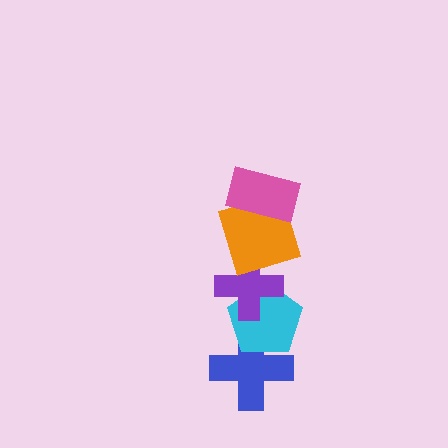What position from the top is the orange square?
The orange square is 2nd from the top.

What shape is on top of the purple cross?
The orange square is on top of the purple cross.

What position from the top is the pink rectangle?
The pink rectangle is 1st from the top.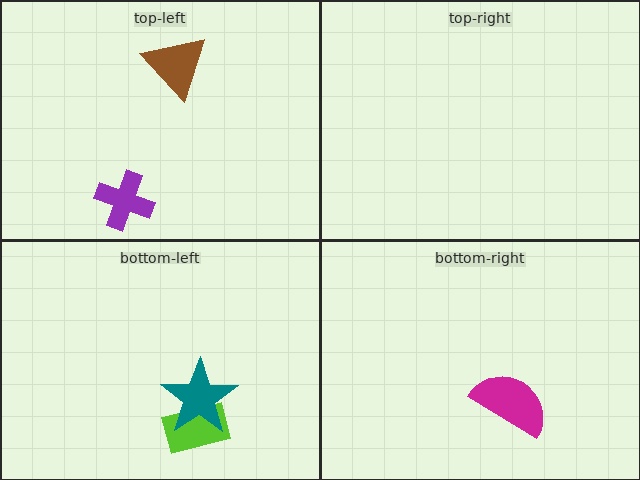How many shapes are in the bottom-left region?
2.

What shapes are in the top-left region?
The purple cross, the brown triangle.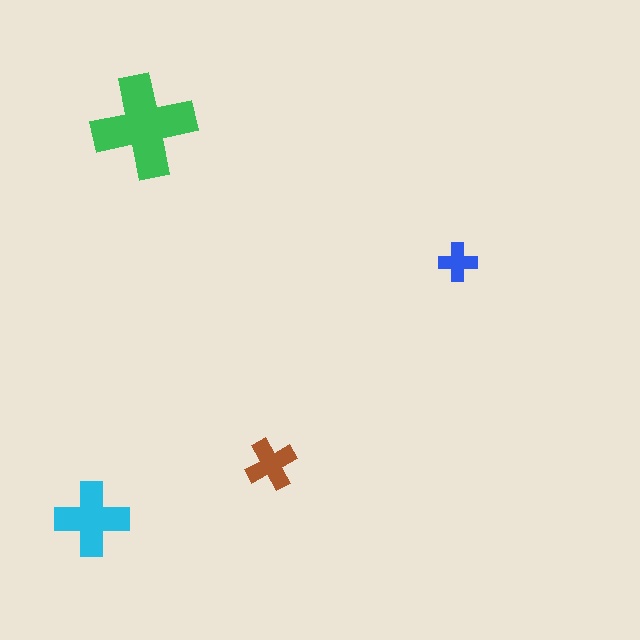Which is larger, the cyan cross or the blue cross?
The cyan one.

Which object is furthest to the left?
The cyan cross is leftmost.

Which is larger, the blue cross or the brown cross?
The brown one.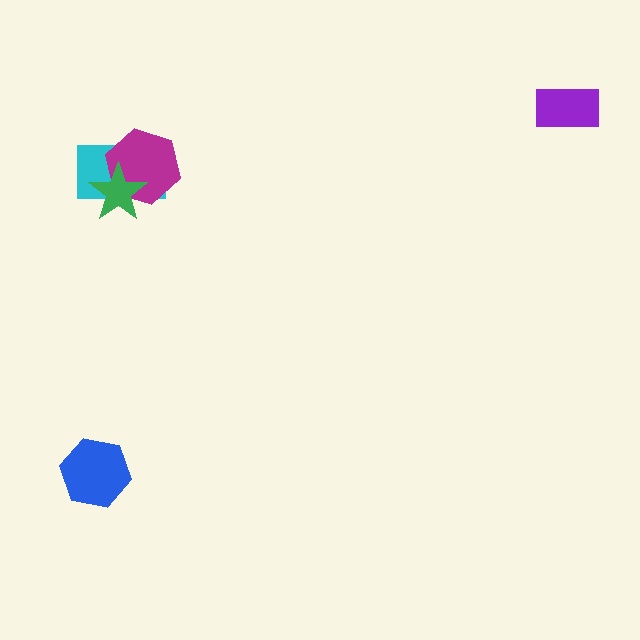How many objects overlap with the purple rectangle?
0 objects overlap with the purple rectangle.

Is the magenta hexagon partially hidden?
Yes, it is partially covered by another shape.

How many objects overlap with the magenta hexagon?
2 objects overlap with the magenta hexagon.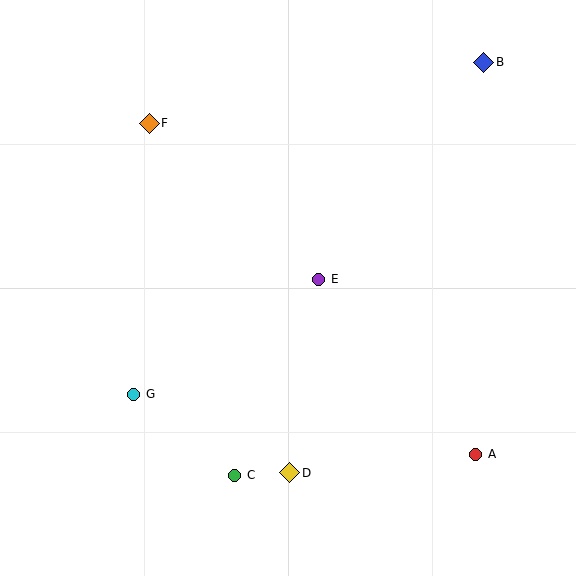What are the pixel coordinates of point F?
Point F is at (149, 123).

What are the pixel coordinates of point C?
Point C is at (235, 475).